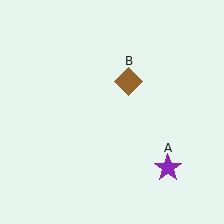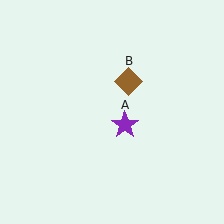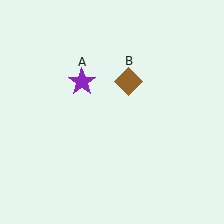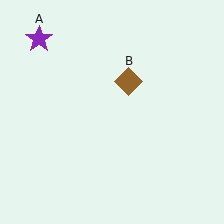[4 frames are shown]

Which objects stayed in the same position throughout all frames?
Brown diamond (object B) remained stationary.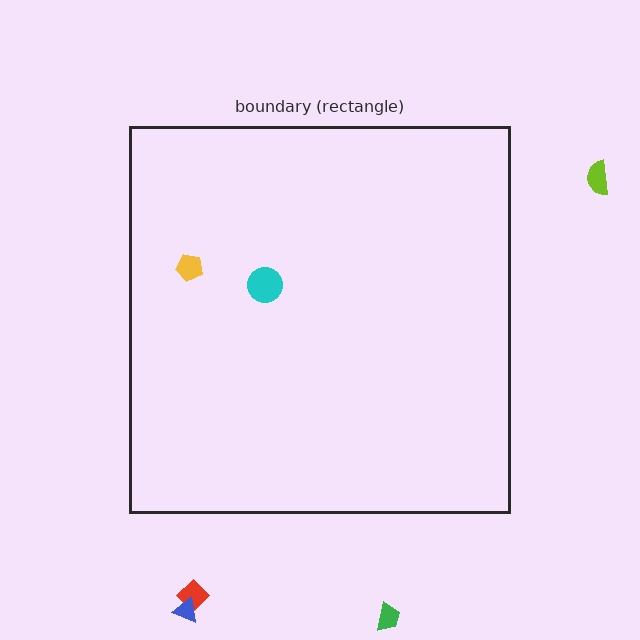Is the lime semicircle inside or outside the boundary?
Outside.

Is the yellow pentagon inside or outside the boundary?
Inside.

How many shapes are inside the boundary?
2 inside, 4 outside.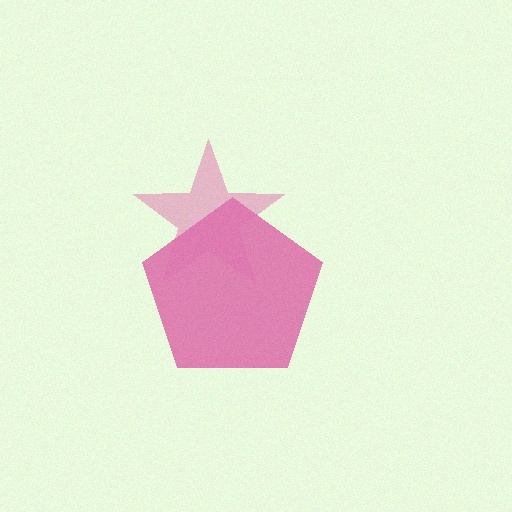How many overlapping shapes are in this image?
There are 2 overlapping shapes in the image.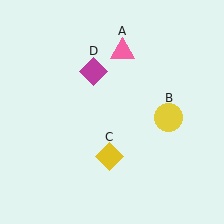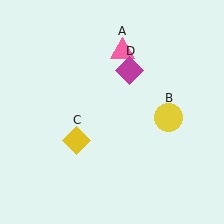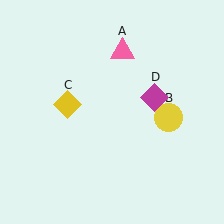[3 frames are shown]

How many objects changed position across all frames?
2 objects changed position: yellow diamond (object C), magenta diamond (object D).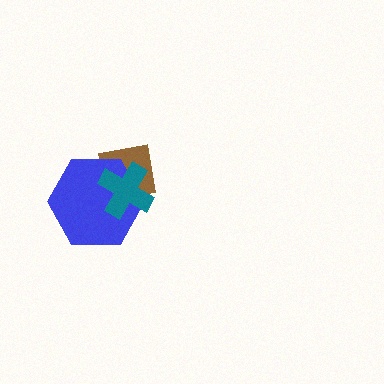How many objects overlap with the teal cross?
2 objects overlap with the teal cross.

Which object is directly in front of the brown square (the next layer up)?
The blue hexagon is directly in front of the brown square.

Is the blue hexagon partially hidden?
Yes, it is partially covered by another shape.